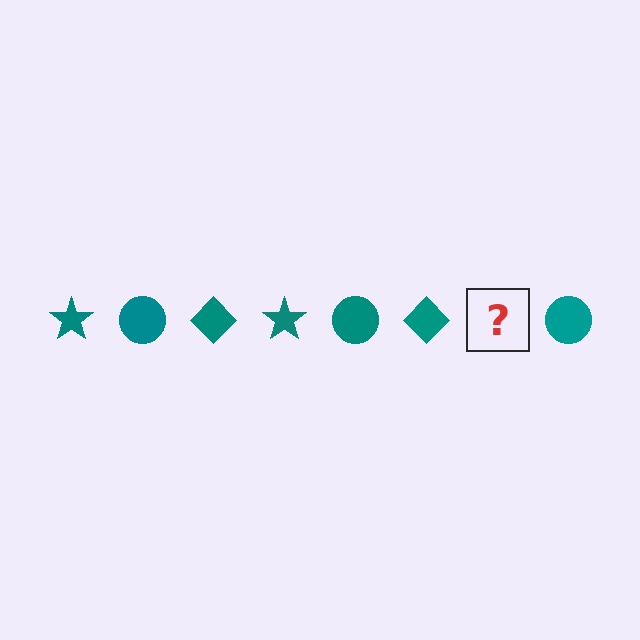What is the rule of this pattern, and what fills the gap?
The rule is that the pattern cycles through star, circle, diamond shapes in teal. The gap should be filled with a teal star.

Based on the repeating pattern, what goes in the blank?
The blank should be a teal star.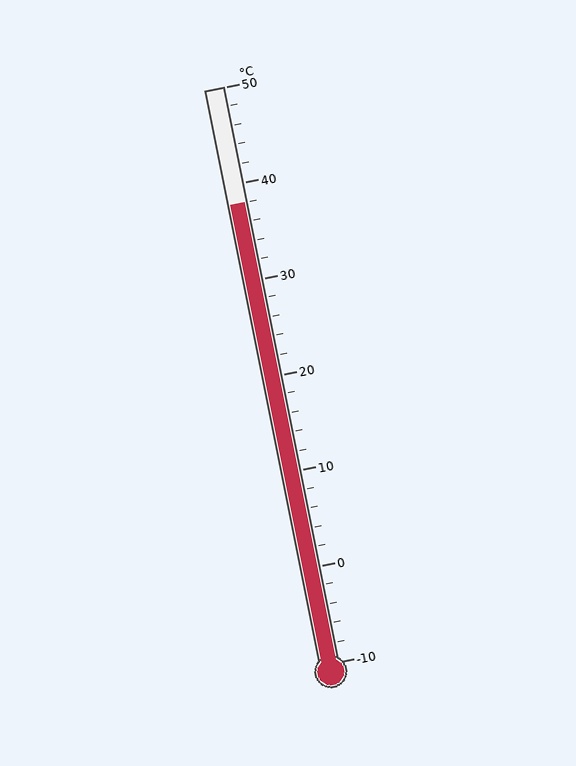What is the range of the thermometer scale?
The thermometer scale ranges from -10°C to 50°C.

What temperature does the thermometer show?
The thermometer shows approximately 38°C.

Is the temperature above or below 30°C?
The temperature is above 30°C.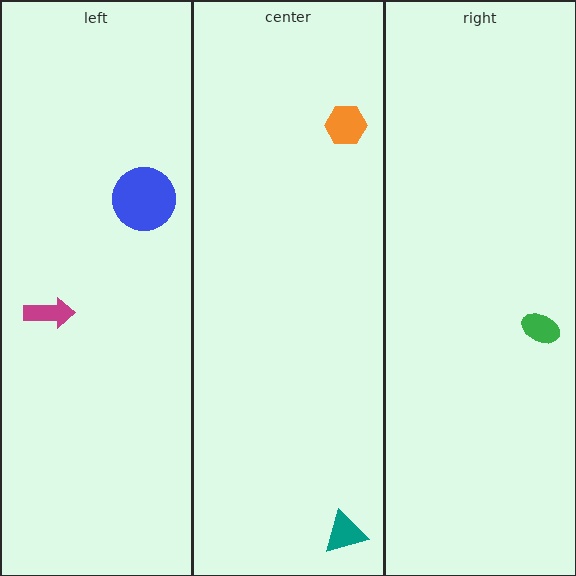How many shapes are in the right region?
1.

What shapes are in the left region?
The magenta arrow, the blue circle.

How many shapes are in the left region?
2.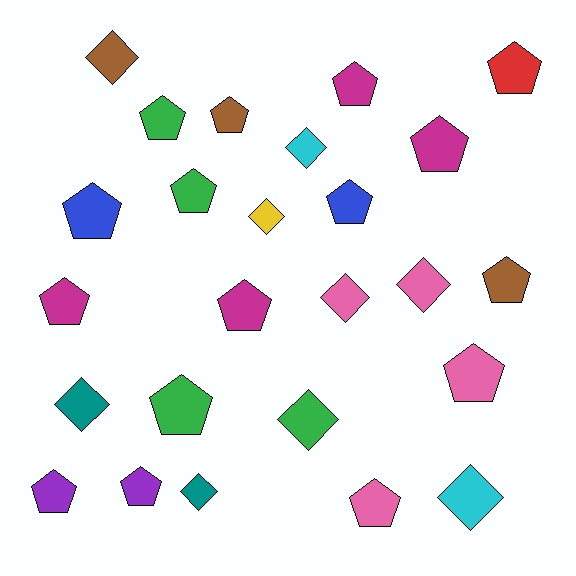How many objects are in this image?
There are 25 objects.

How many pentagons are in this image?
There are 16 pentagons.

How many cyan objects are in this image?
There are 2 cyan objects.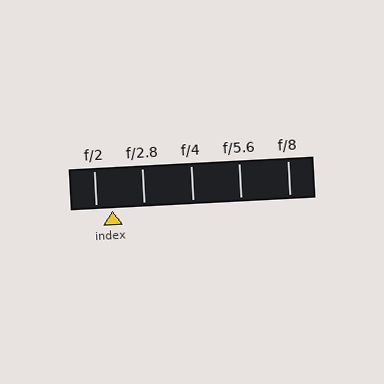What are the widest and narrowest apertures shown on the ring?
The widest aperture shown is f/2 and the narrowest is f/8.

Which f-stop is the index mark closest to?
The index mark is closest to f/2.